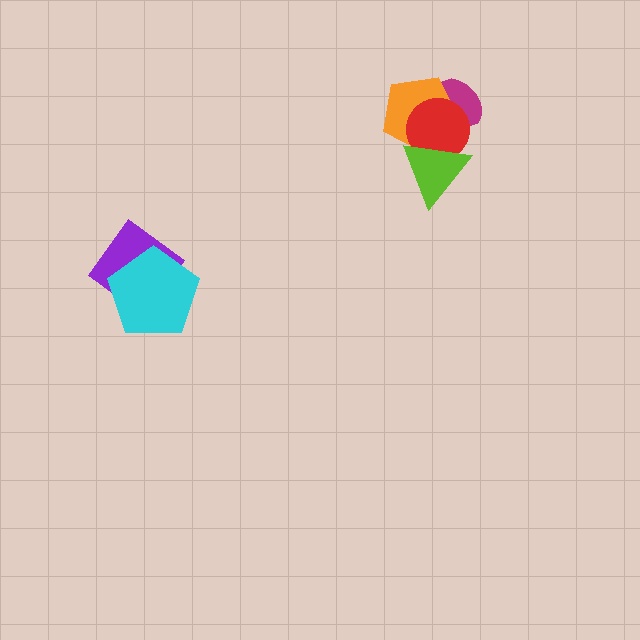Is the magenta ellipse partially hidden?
Yes, it is partially covered by another shape.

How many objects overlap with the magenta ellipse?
2 objects overlap with the magenta ellipse.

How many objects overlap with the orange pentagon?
3 objects overlap with the orange pentagon.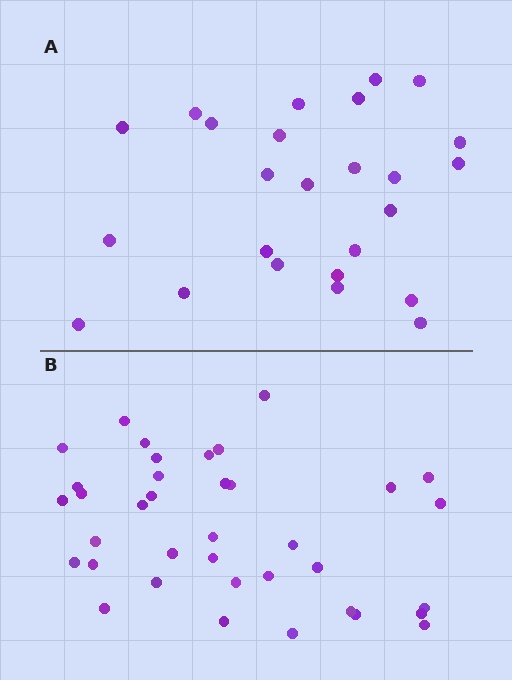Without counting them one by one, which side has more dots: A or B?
Region B (the bottom region) has more dots.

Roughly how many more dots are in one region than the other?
Region B has roughly 12 or so more dots than region A.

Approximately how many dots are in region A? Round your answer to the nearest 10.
About 20 dots. (The exact count is 25, which rounds to 20.)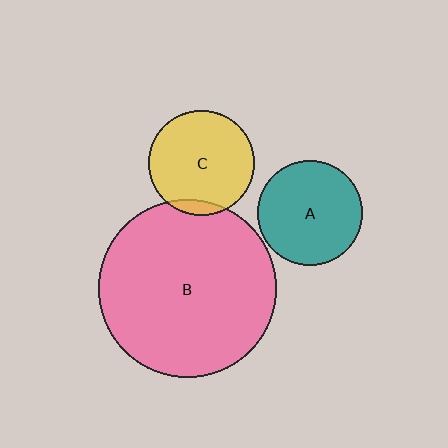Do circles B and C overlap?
Yes.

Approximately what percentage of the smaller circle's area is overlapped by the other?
Approximately 5%.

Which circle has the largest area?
Circle B (pink).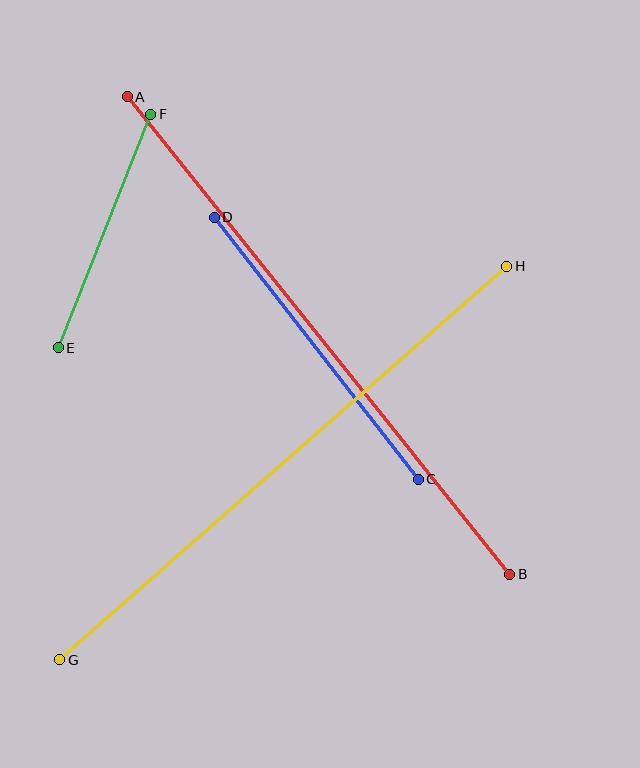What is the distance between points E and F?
The distance is approximately 251 pixels.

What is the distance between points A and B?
The distance is approximately 612 pixels.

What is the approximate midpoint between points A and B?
The midpoint is at approximately (319, 336) pixels.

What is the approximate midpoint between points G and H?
The midpoint is at approximately (283, 463) pixels.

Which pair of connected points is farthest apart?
Points A and B are farthest apart.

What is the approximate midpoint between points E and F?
The midpoint is at approximately (105, 231) pixels.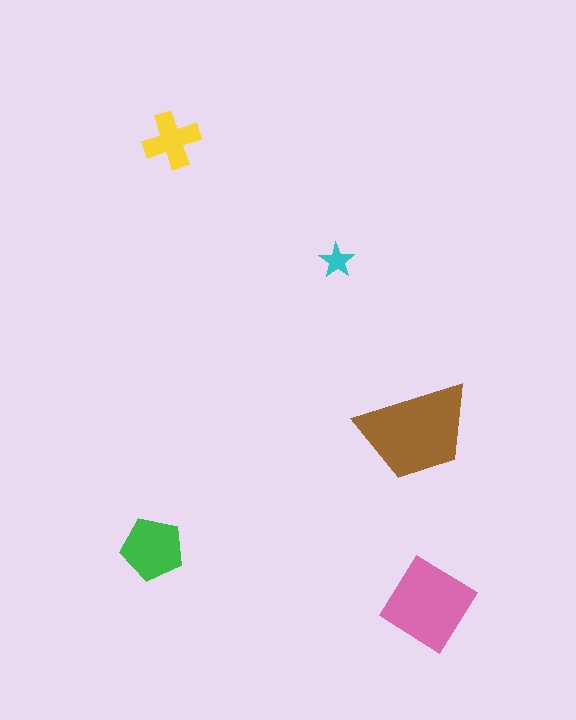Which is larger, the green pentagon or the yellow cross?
The green pentagon.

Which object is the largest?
The brown trapezoid.